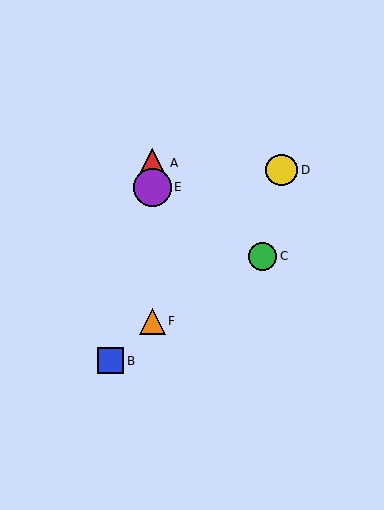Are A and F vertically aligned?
Yes, both are at x≈152.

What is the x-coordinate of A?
Object A is at x≈152.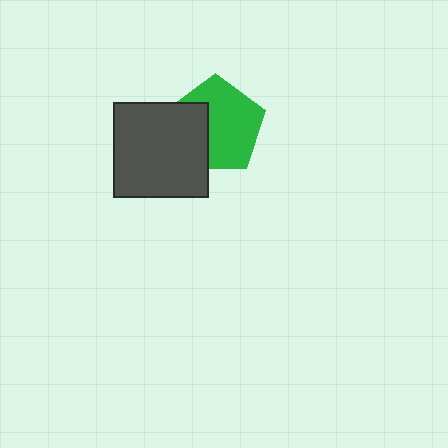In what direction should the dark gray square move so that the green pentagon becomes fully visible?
The dark gray square should move left. That is the shortest direction to clear the overlap and leave the green pentagon fully visible.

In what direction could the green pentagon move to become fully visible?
The green pentagon could move right. That would shift it out from behind the dark gray square entirely.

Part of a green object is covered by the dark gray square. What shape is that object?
It is a pentagon.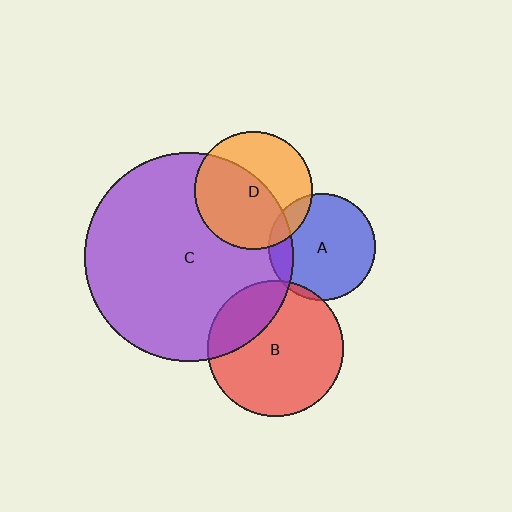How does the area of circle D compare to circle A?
Approximately 1.2 times.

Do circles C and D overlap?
Yes.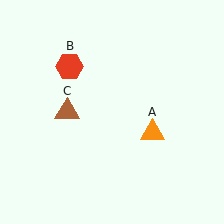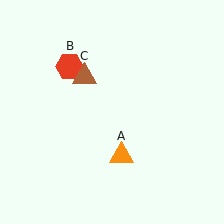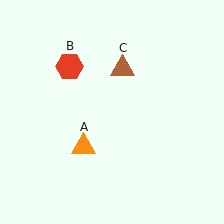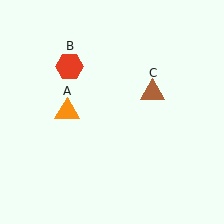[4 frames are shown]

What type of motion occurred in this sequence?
The orange triangle (object A), brown triangle (object C) rotated clockwise around the center of the scene.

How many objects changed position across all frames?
2 objects changed position: orange triangle (object A), brown triangle (object C).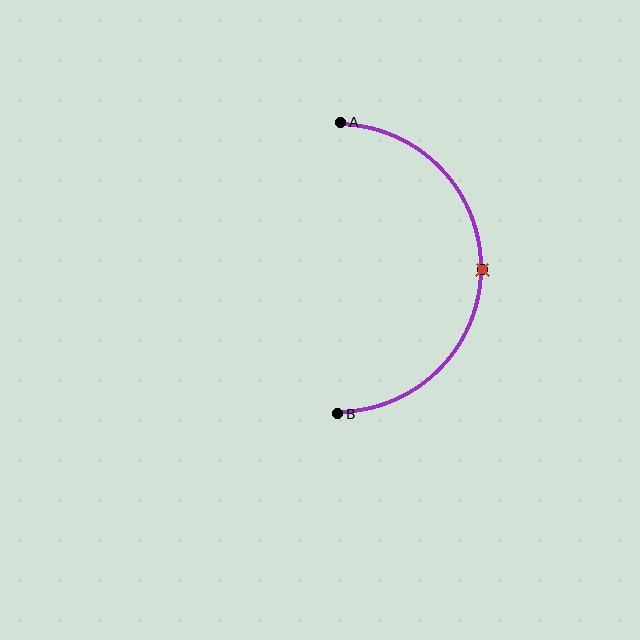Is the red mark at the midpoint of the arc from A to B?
Yes. The red mark lies on the arc at equal arc-length from both A and B — it is the arc midpoint.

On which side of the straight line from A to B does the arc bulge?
The arc bulges to the right of the straight line connecting A and B.